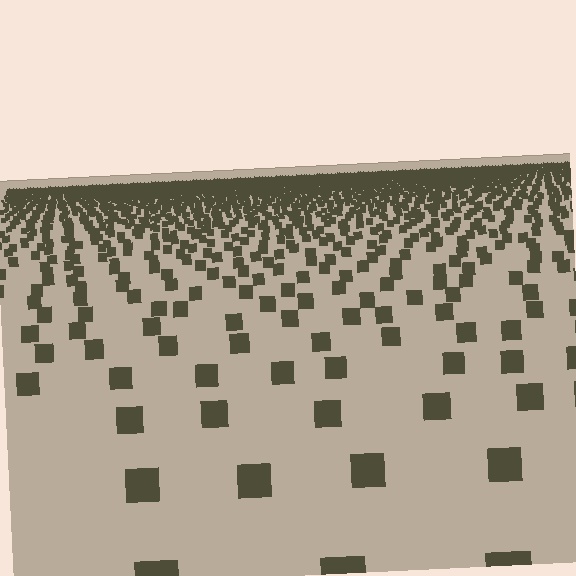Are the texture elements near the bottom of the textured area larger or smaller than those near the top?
Larger. Near the bottom, elements are closer to the viewer and appear at a bigger on-screen size.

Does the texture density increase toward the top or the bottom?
Density increases toward the top.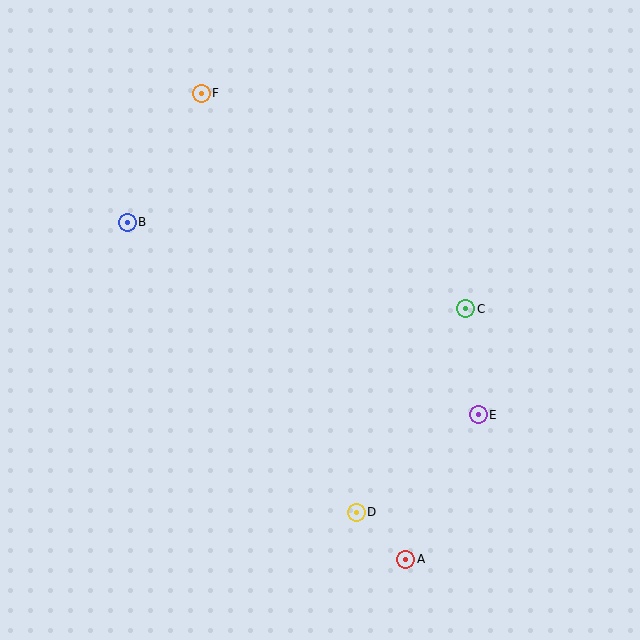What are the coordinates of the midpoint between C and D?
The midpoint between C and D is at (411, 411).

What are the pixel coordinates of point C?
Point C is at (466, 309).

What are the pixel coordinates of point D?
Point D is at (356, 512).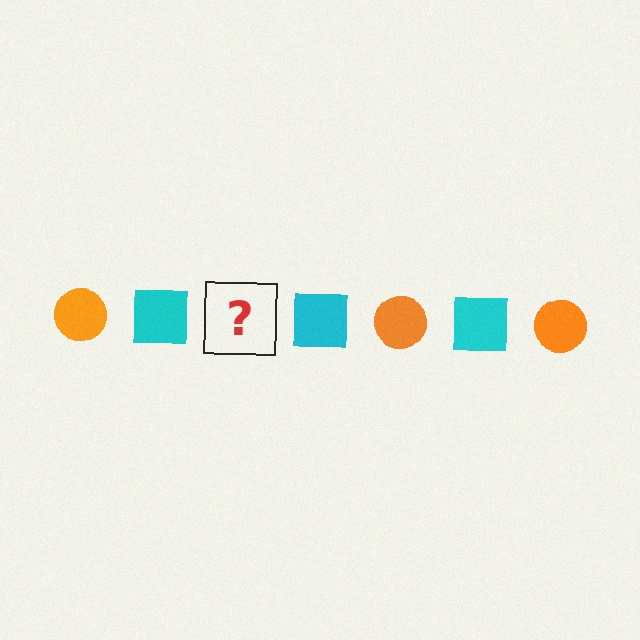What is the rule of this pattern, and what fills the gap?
The rule is that the pattern alternates between orange circle and cyan square. The gap should be filled with an orange circle.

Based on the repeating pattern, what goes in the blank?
The blank should be an orange circle.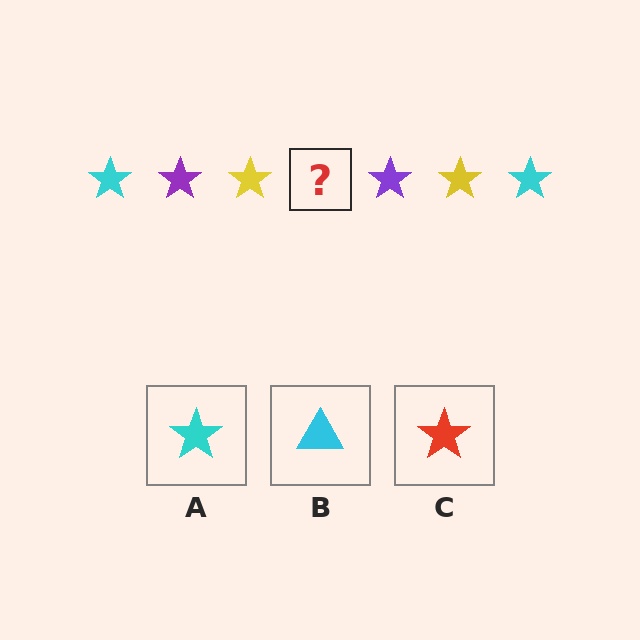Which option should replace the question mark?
Option A.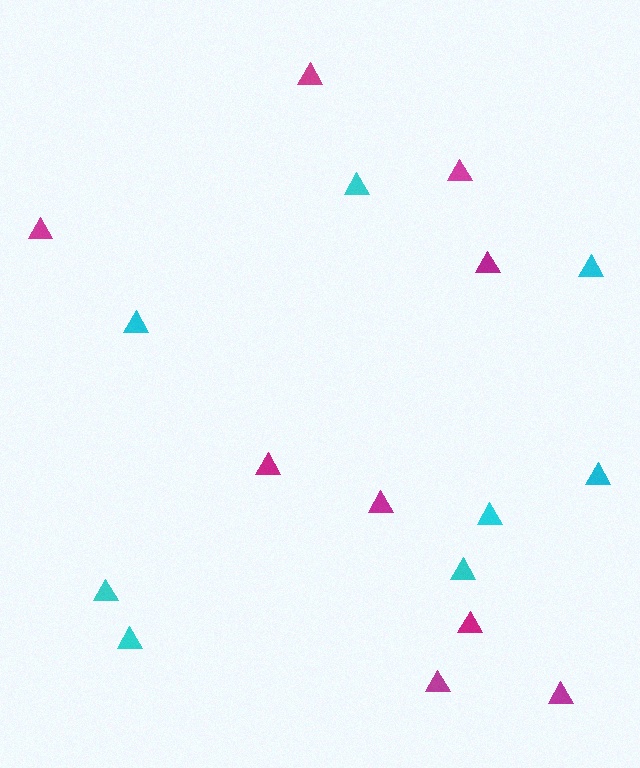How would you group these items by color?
There are 2 groups: one group of magenta triangles (9) and one group of cyan triangles (8).